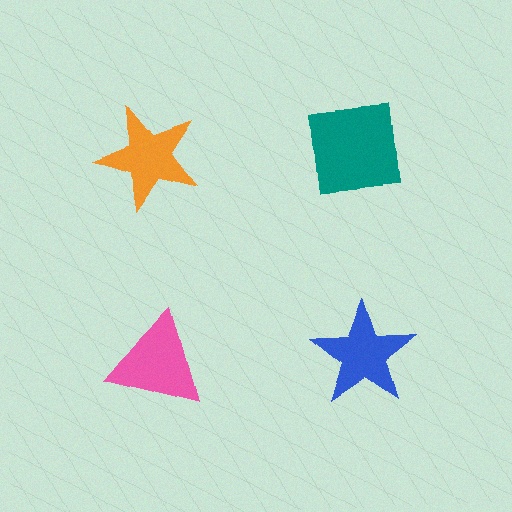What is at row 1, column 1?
An orange star.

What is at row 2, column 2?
A blue star.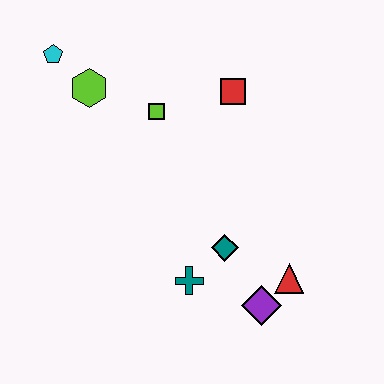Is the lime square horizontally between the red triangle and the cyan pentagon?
Yes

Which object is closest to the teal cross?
The teal diamond is closest to the teal cross.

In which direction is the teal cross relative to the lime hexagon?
The teal cross is below the lime hexagon.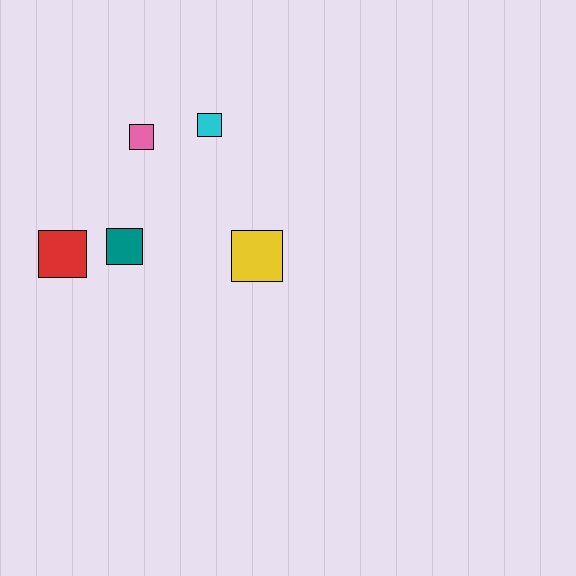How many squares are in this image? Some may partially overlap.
There are 5 squares.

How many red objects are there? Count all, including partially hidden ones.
There is 1 red object.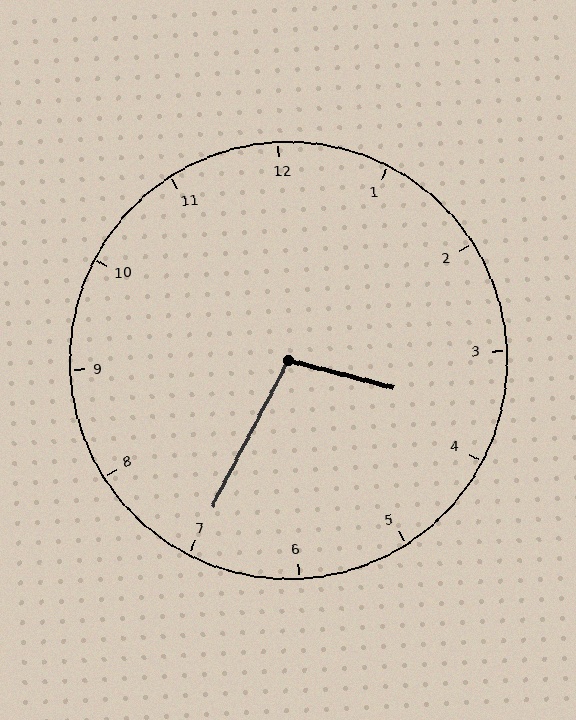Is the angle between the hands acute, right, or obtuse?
It is obtuse.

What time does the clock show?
3:35.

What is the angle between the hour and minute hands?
Approximately 102 degrees.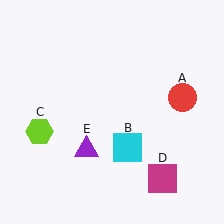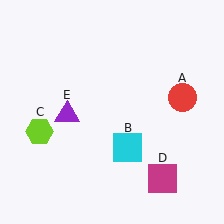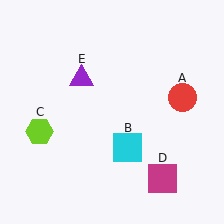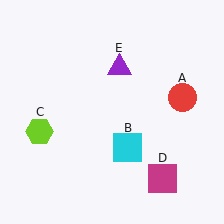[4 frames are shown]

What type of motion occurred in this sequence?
The purple triangle (object E) rotated clockwise around the center of the scene.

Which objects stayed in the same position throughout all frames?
Red circle (object A) and cyan square (object B) and lime hexagon (object C) and magenta square (object D) remained stationary.